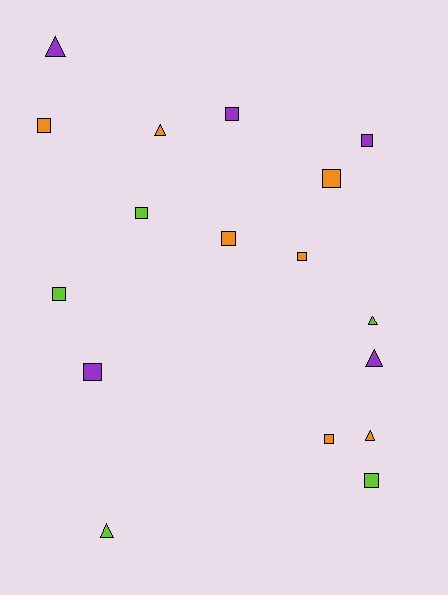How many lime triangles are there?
There are 2 lime triangles.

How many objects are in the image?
There are 17 objects.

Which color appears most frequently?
Orange, with 7 objects.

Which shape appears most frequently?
Square, with 11 objects.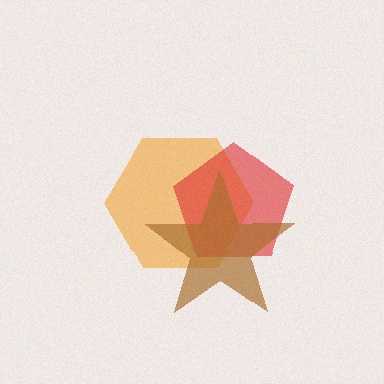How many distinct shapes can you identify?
There are 3 distinct shapes: an orange hexagon, a red pentagon, a brown star.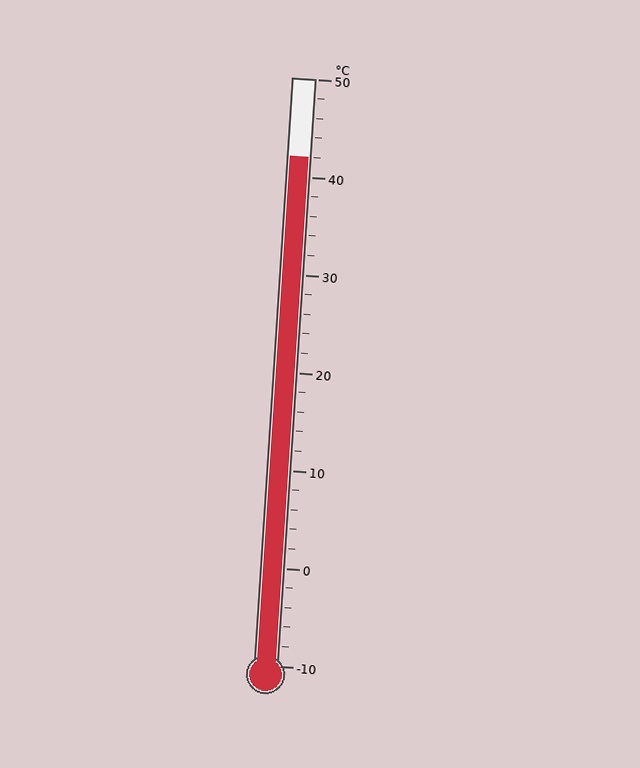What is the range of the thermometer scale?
The thermometer scale ranges from -10°C to 50°C.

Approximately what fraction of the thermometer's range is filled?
The thermometer is filled to approximately 85% of its range.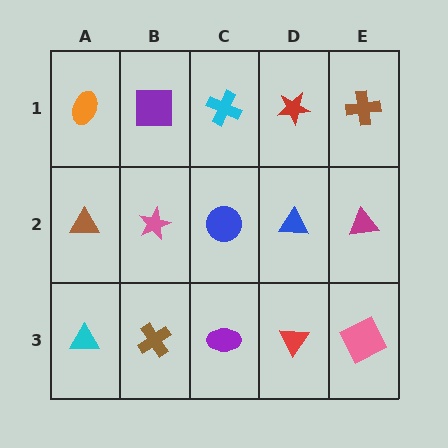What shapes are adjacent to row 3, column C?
A blue circle (row 2, column C), a brown cross (row 3, column B), a red triangle (row 3, column D).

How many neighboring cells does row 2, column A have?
3.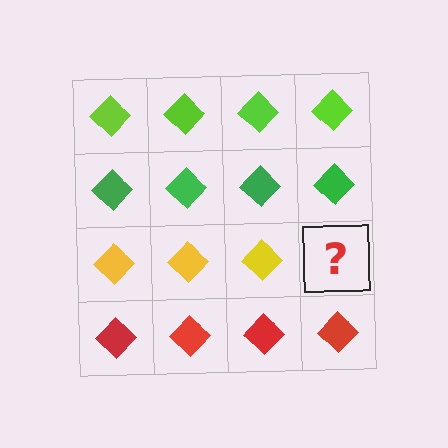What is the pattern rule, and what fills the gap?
The rule is that each row has a consistent color. The gap should be filled with a yellow diamond.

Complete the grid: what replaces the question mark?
The question mark should be replaced with a yellow diamond.